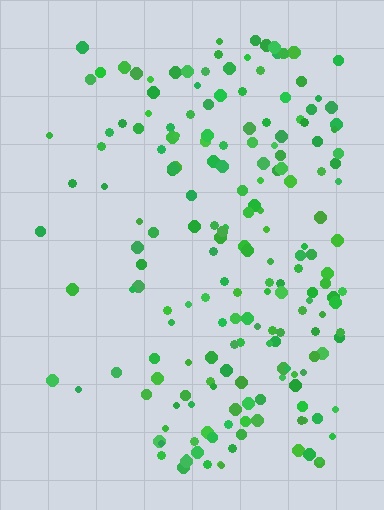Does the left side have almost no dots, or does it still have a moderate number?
Still a moderate number, just noticeably fewer than the right.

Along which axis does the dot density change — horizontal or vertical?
Horizontal.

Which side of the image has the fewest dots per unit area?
The left.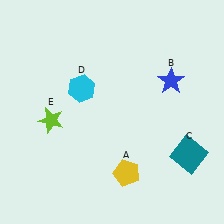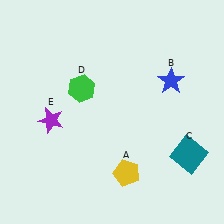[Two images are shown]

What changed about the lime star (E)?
In Image 1, E is lime. In Image 2, it changed to purple.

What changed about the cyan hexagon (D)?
In Image 1, D is cyan. In Image 2, it changed to green.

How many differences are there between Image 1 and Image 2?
There are 2 differences between the two images.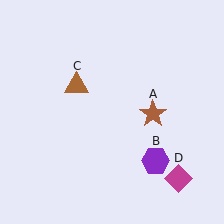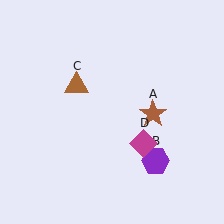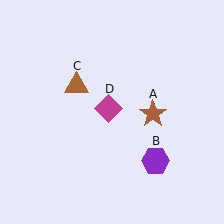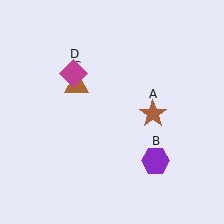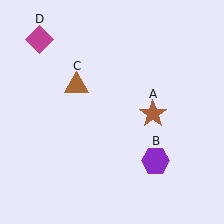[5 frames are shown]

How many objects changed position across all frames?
1 object changed position: magenta diamond (object D).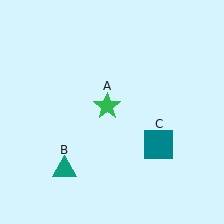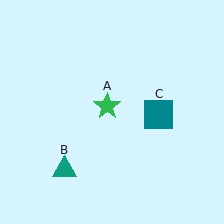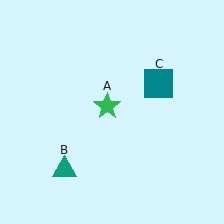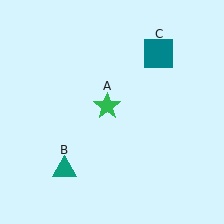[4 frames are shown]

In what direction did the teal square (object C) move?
The teal square (object C) moved up.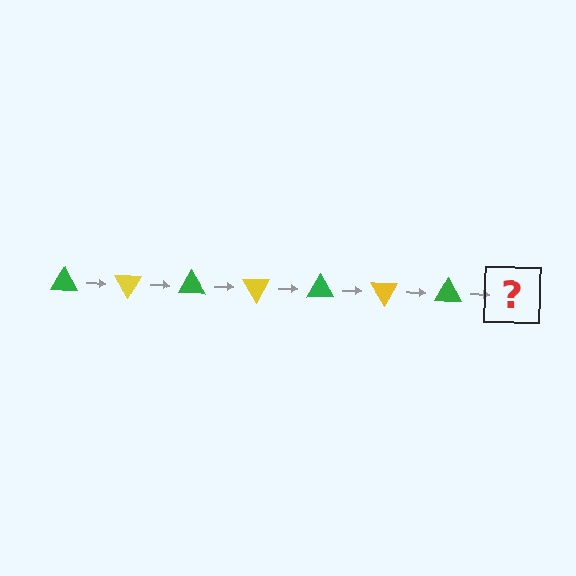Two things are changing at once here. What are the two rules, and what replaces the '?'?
The two rules are that it rotates 60 degrees each step and the color cycles through green and yellow. The '?' should be a yellow triangle, rotated 420 degrees from the start.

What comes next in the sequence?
The next element should be a yellow triangle, rotated 420 degrees from the start.